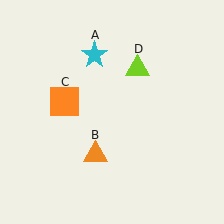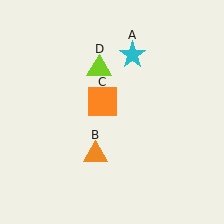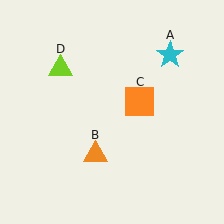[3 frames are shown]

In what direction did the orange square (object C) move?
The orange square (object C) moved right.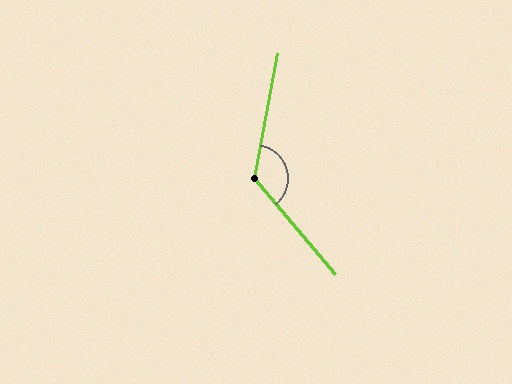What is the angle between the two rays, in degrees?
Approximately 129 degrees.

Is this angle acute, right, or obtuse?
It is obtuse.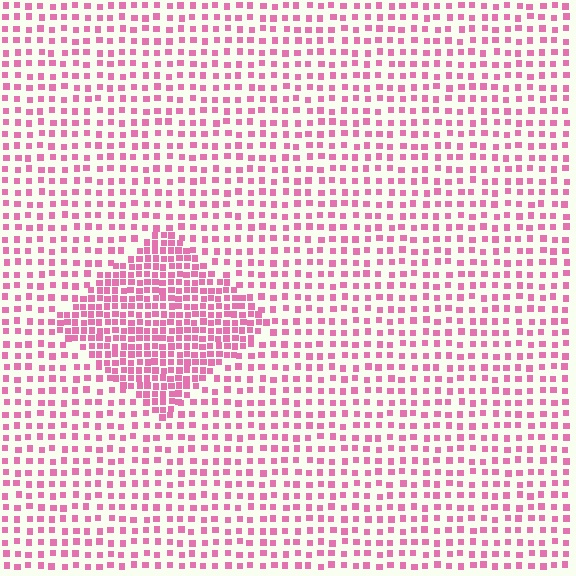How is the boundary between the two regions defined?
The boundary is defined by a change in element density (approximately 2.1x ratio). All elements are the same color, size, and shape.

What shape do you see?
I see a diamond.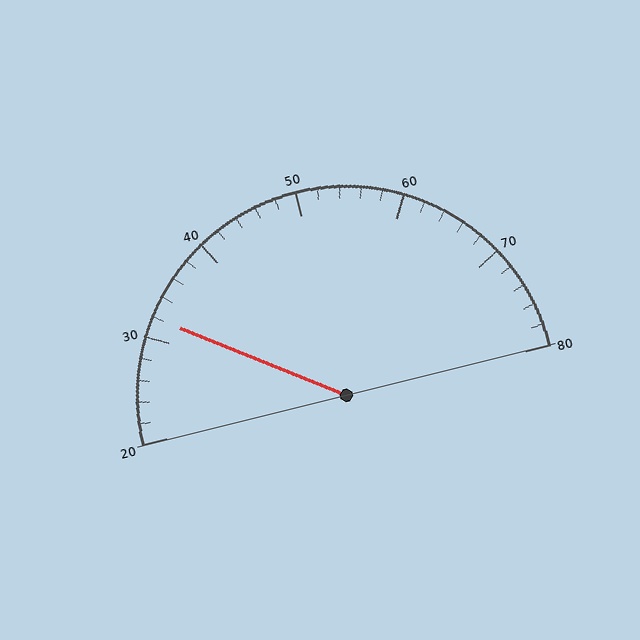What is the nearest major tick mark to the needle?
The nearest major tick mark is 30.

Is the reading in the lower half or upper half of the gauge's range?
The reading is in the lower half of the range (20 to 80).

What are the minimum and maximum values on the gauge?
The gauge ranges from 20 to 80.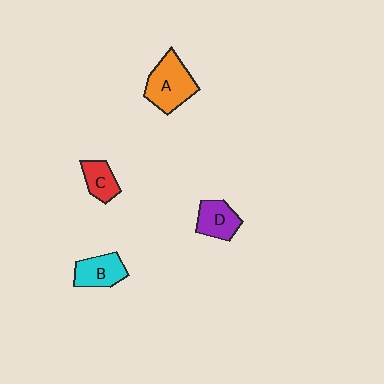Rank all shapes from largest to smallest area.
From largest to smallest: A (orange), B (cyan), D (purple), C (red).